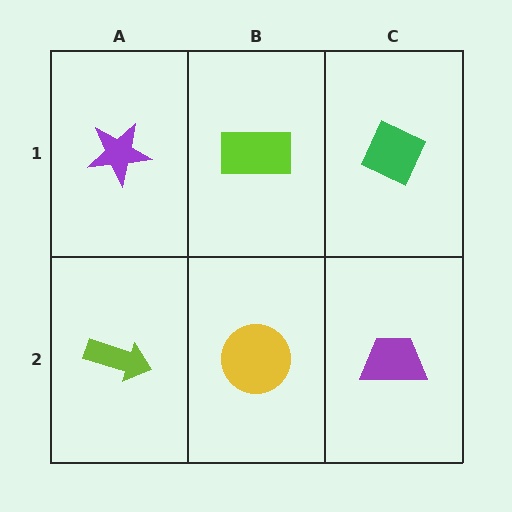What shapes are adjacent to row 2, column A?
A purple star (row 1, column A), a yellow circle (row 2, column B).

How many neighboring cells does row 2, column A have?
2.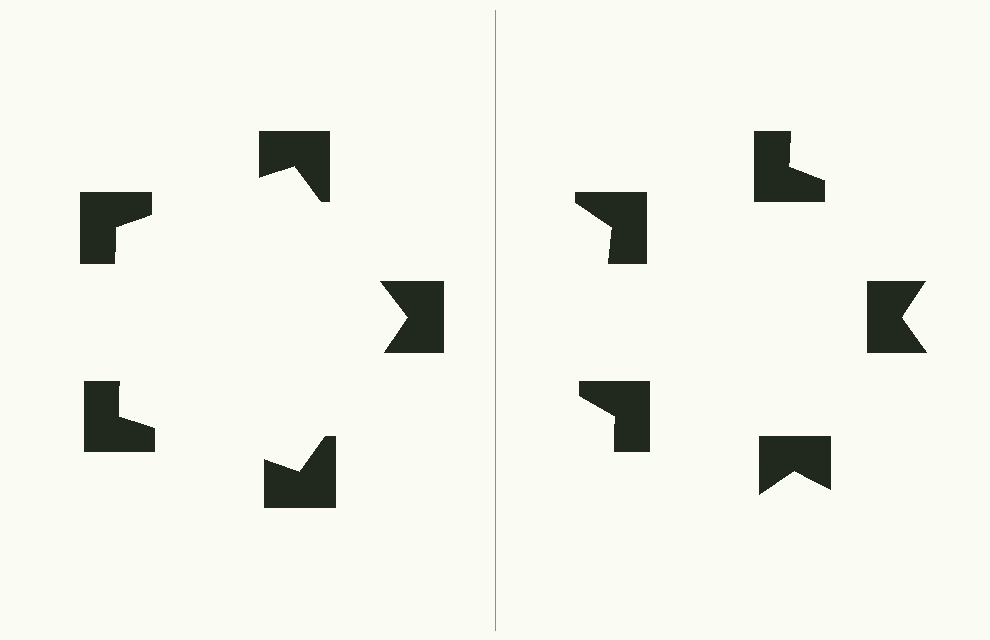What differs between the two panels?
The notched squares are positioned identically on both sides; only the wedge orientations differ. On the left they align to a pentagon; on the right they are misaligned.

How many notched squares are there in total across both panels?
10 — 5 on each side.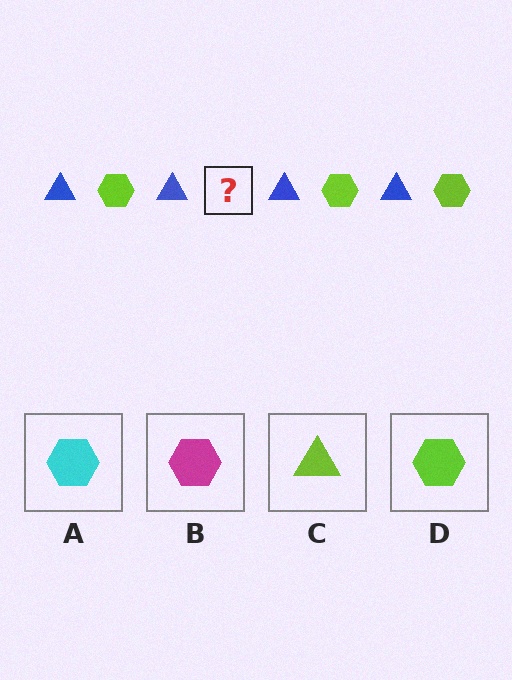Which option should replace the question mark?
Option D.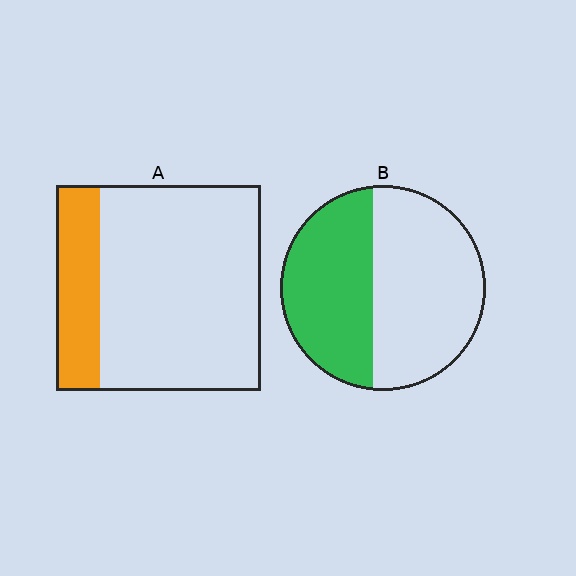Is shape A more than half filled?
No.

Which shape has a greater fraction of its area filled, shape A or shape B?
Shape B.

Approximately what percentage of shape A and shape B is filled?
A is approximately 20% and B is approximately 45%.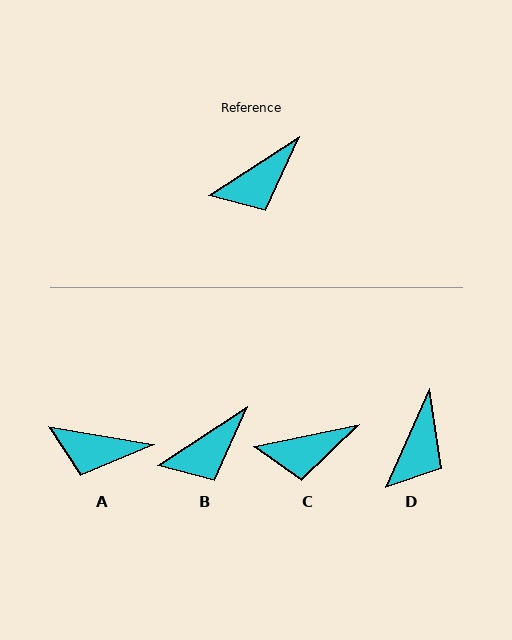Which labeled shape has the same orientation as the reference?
B.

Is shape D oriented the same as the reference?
No, it is off by about 33 degrees.